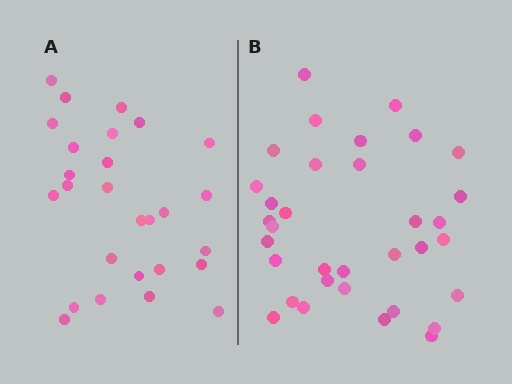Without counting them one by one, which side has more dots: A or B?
Region B (the right region) has more dots.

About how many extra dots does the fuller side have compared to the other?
Region B has roughly 8 or so more dots than region A.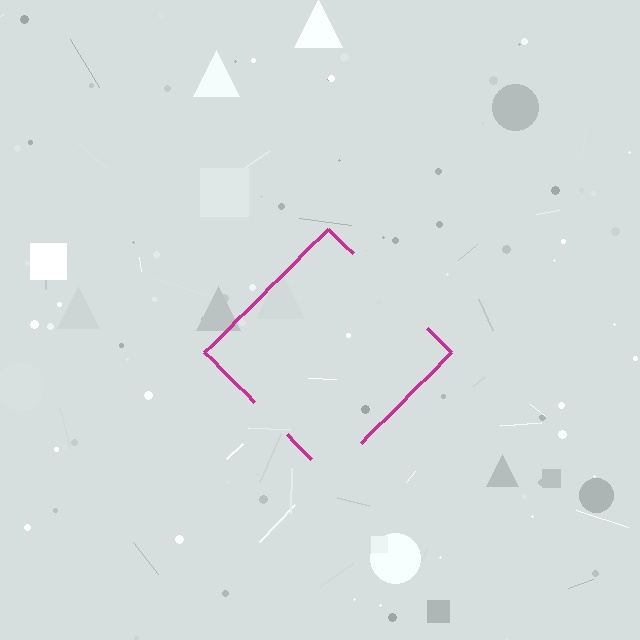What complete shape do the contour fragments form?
The contour fragments form a diamond.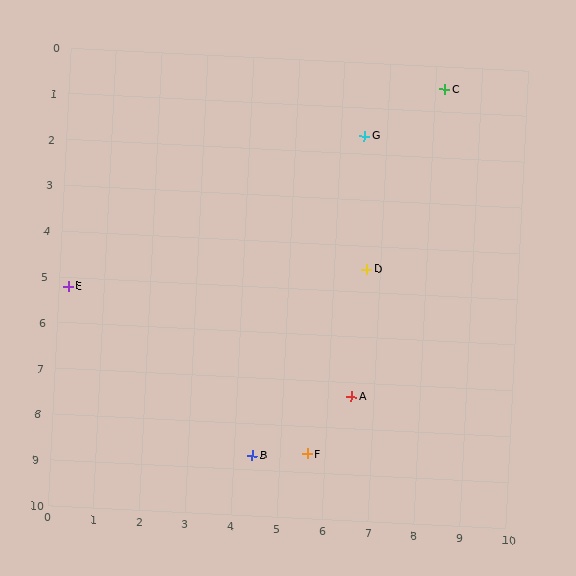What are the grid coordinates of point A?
Point A is at approximately (6.5, 7.3).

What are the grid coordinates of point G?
Point G is at approximately (6.5, 1.6).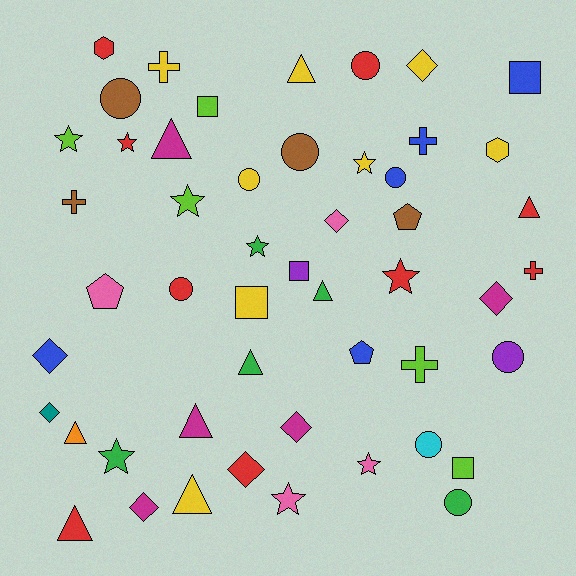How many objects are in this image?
There are 50 objects.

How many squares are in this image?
There are 5 squares.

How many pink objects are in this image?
There are 4 pink objects.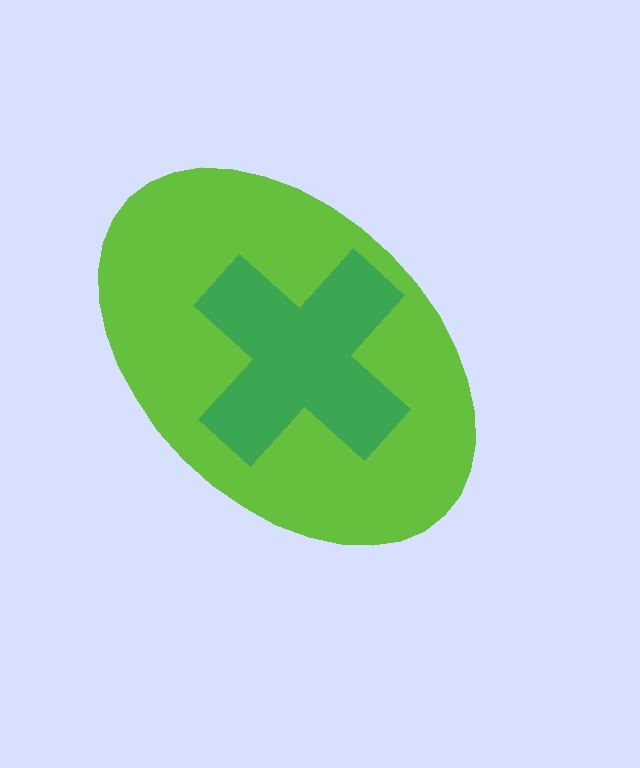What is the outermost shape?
The lime ellipse.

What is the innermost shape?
The green cross.